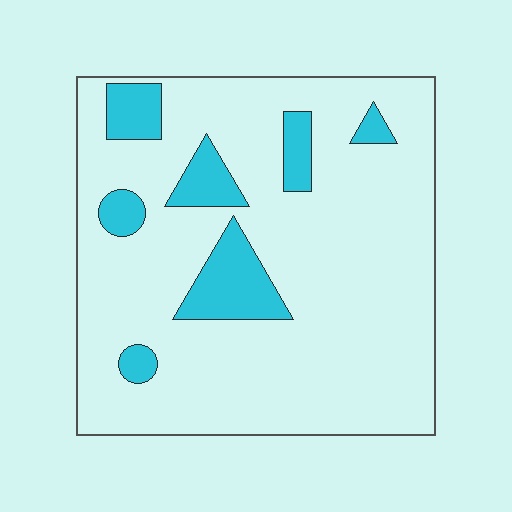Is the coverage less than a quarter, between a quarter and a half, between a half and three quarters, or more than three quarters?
Less than a quarter.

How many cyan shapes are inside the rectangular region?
7.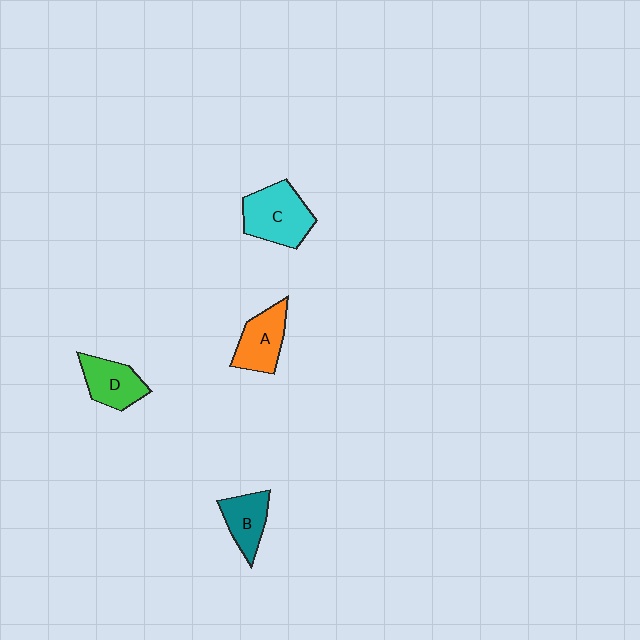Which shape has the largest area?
Shape C (cyan).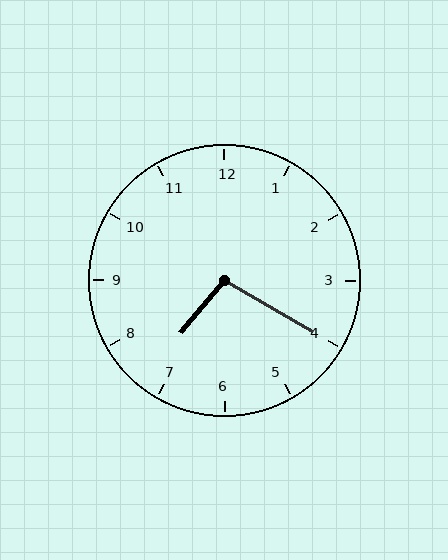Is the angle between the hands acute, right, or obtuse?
It is obtuse.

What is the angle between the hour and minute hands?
Approximately 100 degrees.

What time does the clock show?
7:20.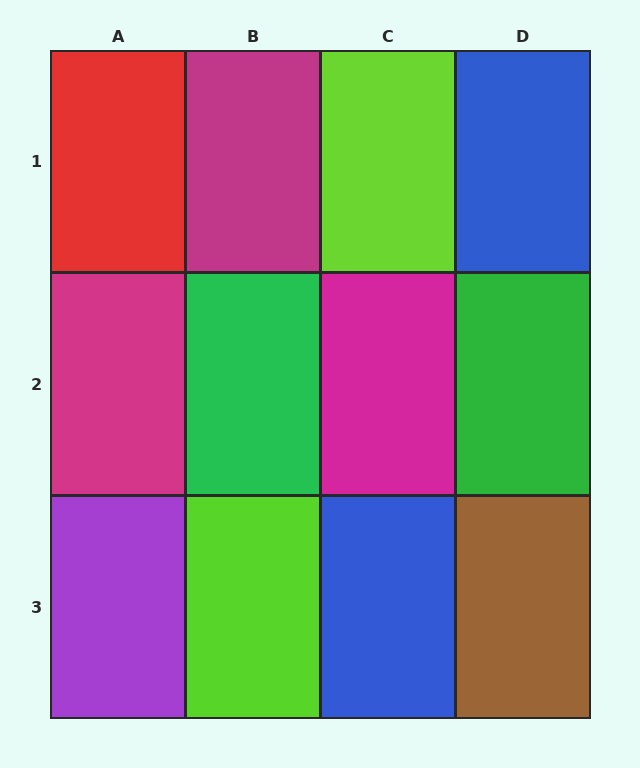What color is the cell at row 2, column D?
Green.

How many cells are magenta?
3 cells are magenta.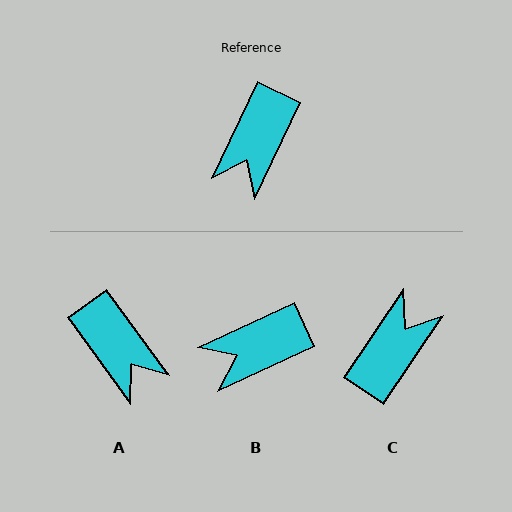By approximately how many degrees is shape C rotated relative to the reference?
Approximately 171 degrees counter-clockwise.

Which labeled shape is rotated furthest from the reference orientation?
C, about 171 degrees away.